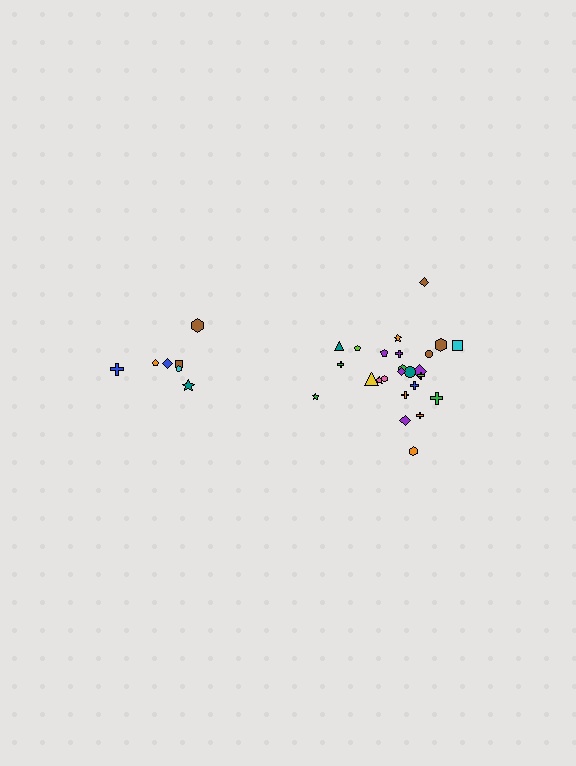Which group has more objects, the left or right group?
The right group.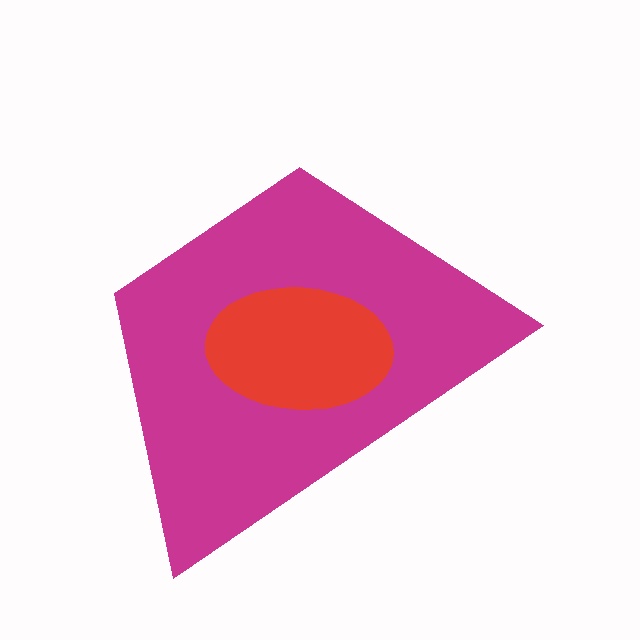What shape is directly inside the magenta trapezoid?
The red ellipse.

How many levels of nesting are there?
2.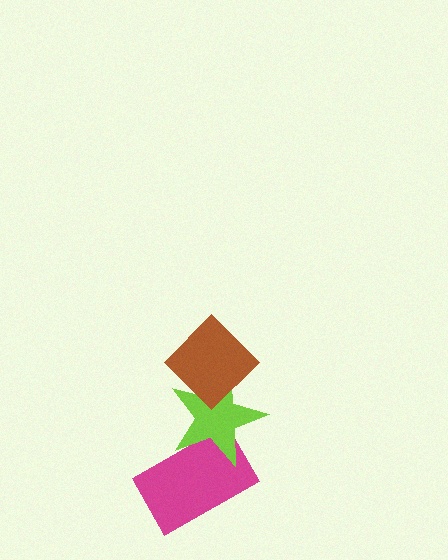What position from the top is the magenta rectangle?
The magenta rectangle is 3rd from the top.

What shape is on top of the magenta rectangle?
The lime star is on top of the magenta rectangle.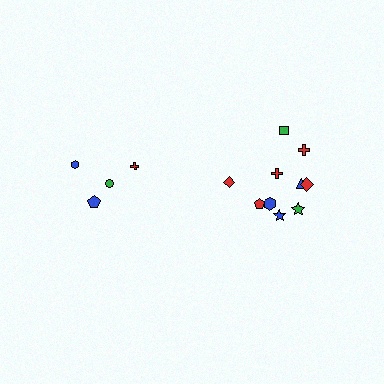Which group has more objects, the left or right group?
The right group.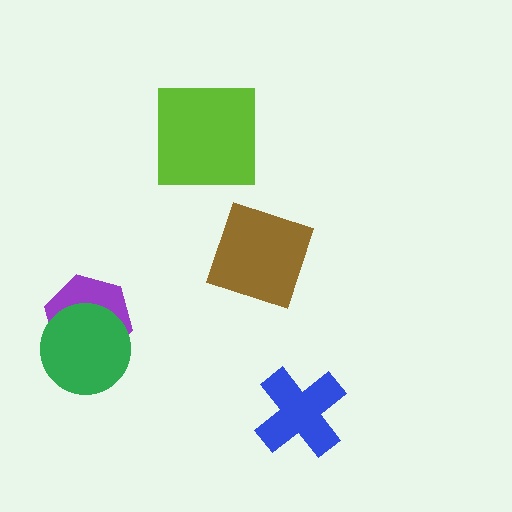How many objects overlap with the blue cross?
0 objects overlap with the blue cross.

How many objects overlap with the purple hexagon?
1 object overlaps with the purple hexagon.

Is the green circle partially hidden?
No, no other shape covers it.